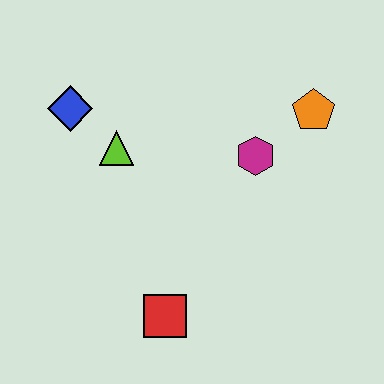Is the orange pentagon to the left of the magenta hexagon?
No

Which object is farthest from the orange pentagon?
The red square is farthest from the orange pentagon.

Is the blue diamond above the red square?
Yes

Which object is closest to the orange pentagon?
The magenta hexagon is closest to the orange pentagon.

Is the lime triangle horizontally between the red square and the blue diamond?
Yes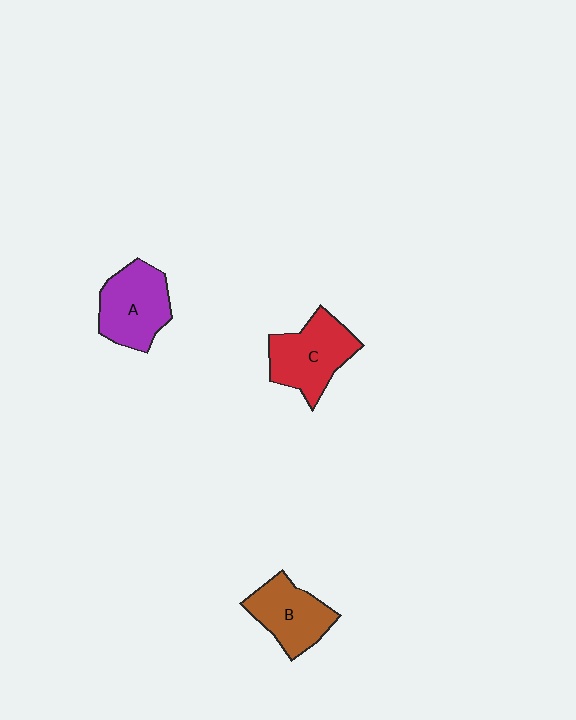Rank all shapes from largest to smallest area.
From largest to smallest: C (red), A (purple), B (brown).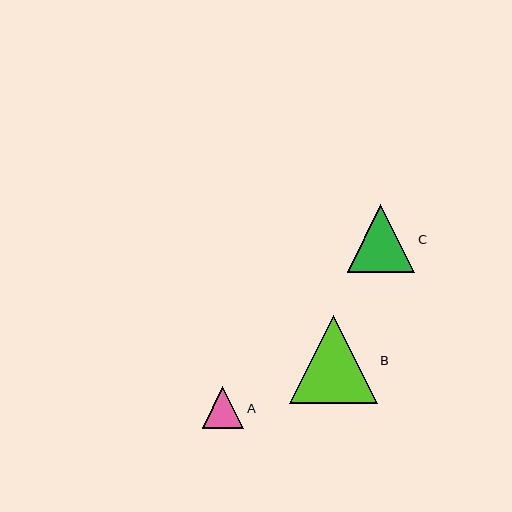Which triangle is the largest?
Triangle B is the largest with a size of approximately 88 pixels.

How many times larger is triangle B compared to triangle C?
Triangle B is approximately 1.3 times the size of triangle C.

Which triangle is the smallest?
Triangle A is the smallest with a size of approximately 42 pixels.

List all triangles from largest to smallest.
From largest to smallest: B, C, A.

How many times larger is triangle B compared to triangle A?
Triangle B is approximately 2.1 times the size of triangle A.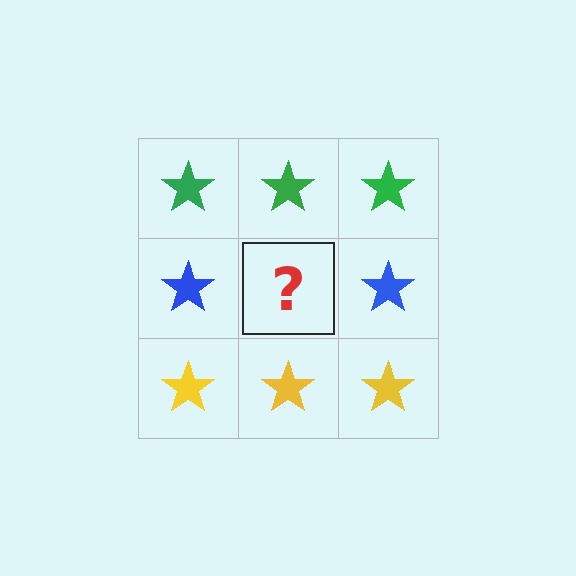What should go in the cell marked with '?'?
The missing cell should contain a blue star.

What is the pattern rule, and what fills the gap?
The rule is that each row has a consistent color. The gap should be filled with a blue star.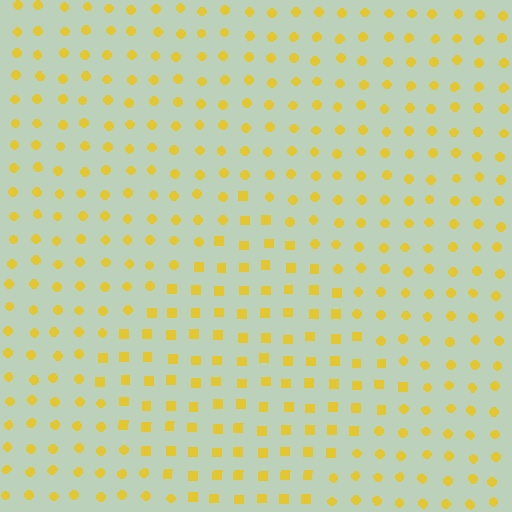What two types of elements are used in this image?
The image uses squares inside the diamond region and circles outside it.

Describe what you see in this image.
The image is filled with small yellow elements arranged in a uniform grid. A diamond-shaped region contains squares, while the surrounding area contains circles. The boundary is defined purely by the change in element shape.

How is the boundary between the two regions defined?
The boundary is defined by a change in element shape: squares inside vs. circles outside. All elements share the same color and spacing.